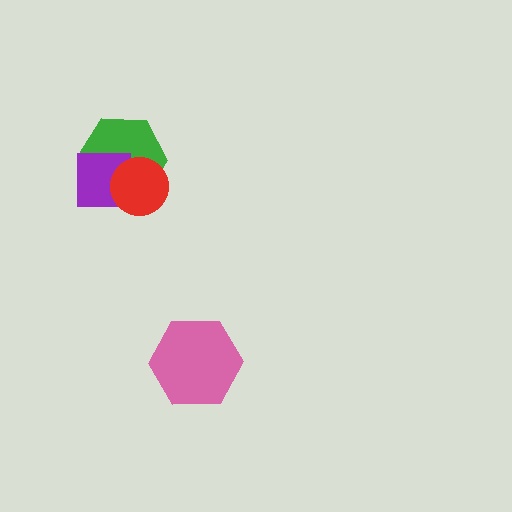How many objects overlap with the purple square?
2 objects overlap with the purple square.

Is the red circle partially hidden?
No, no other shape covers it.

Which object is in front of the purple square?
The red circle is in front of the purple square.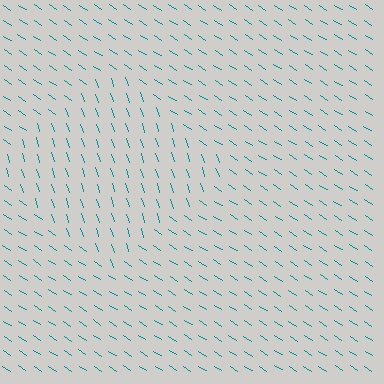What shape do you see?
I see a diamond.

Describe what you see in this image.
The image is filled with small teal line segments. A diamond region in the image has lines oriented differently from the surrounding lines, creating a visible texture boundary.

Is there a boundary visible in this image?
Yes, there is a texture boundary formed by a change in line orientation.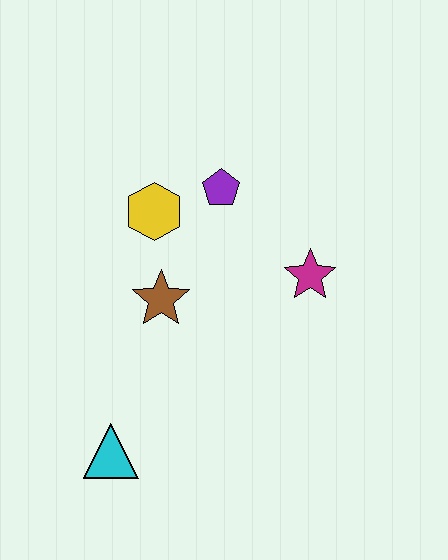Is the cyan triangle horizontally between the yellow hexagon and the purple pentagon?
No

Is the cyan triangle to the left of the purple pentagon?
Yes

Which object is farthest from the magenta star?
The cyan triangle is farthest from the magenta star.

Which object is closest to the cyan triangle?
The brown star is closest to the cyan triangle.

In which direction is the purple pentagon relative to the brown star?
The purple pentagon is above the brown star.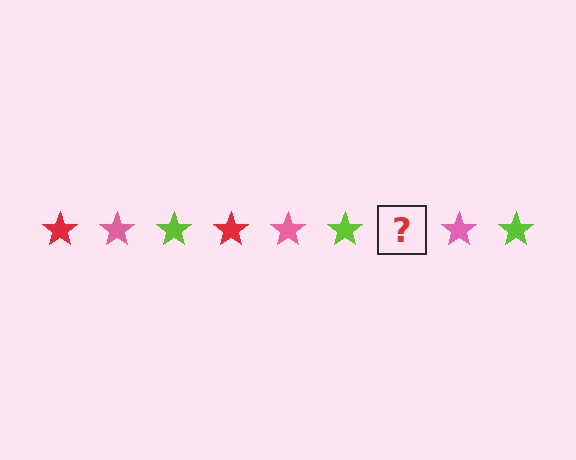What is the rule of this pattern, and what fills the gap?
The rule is that the pattern cycles through red, pink, lime stars. The gap should be filled with a red star.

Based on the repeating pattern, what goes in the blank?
The blank should be a red star.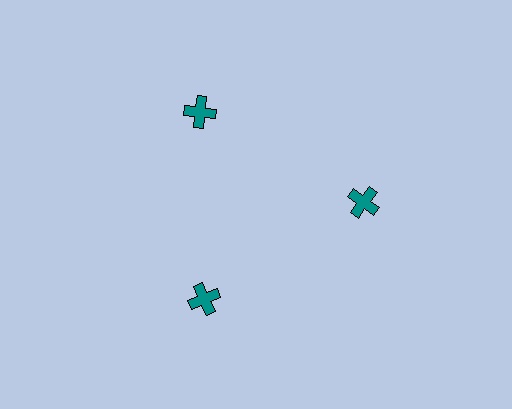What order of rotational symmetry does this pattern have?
This pattern has 3-fold rotational symmetry.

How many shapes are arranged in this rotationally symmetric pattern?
There are 3 shapes, arranged in 3 groups of 1.